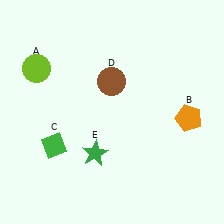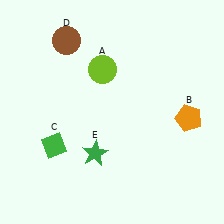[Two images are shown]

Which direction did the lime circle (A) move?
The lime circle (A) moved right.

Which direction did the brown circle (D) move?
The brown circle (D) moved left.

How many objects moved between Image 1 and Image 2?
2 objects moved between the two images.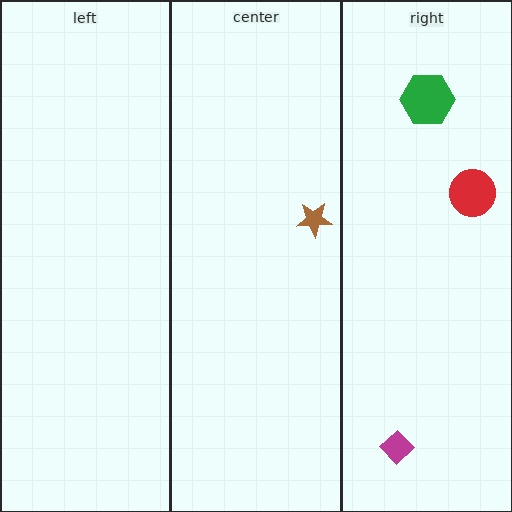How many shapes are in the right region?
3.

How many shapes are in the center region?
1.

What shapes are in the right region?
The green hexagon, the magenta diamond, the red circle.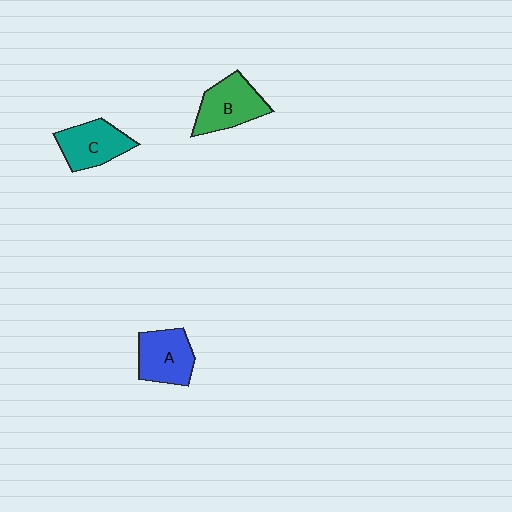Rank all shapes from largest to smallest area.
From largest to smallest: B (green), A (blue), C (teal).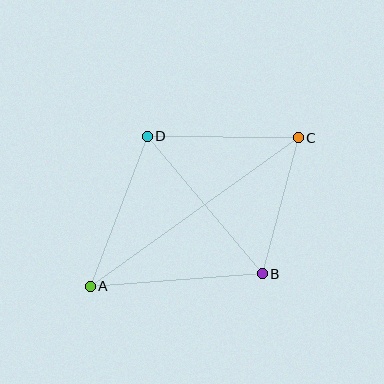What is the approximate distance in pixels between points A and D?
The distance between A and D is approximately 160 pixels.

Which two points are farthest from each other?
Points A and C are farthest from each other.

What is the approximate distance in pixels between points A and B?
The distance between A and B is approximately 173 pixels.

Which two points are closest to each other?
Points B and C are closest to each other.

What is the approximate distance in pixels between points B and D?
The distance between B and D is approximately 179 pixels.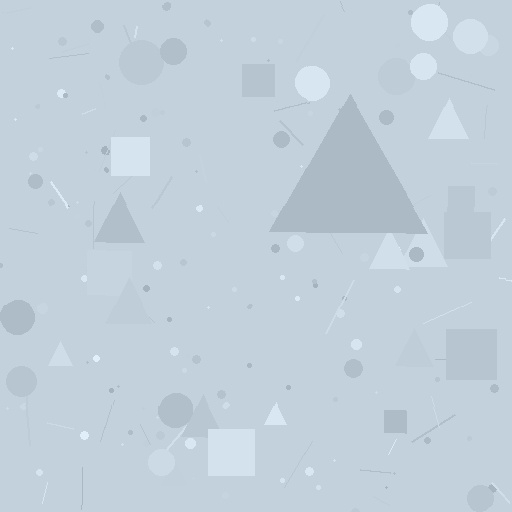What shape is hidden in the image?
A triangle is hidden in the image.